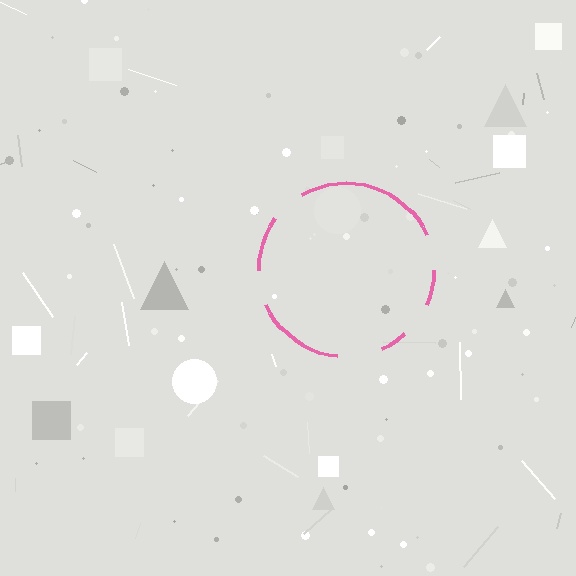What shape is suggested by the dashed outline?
The dashed outline suggests a circle.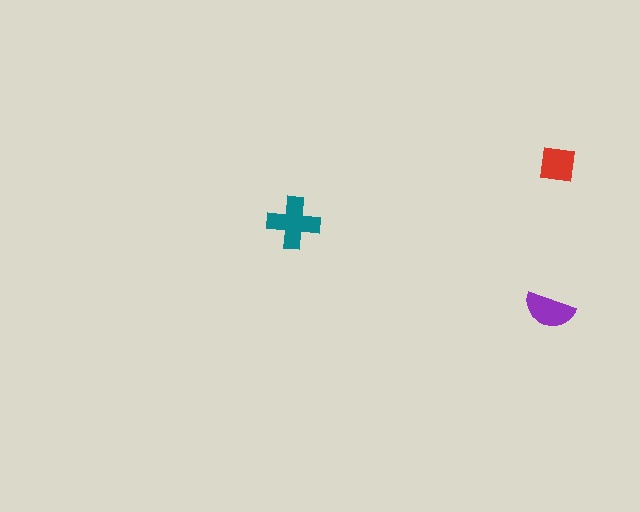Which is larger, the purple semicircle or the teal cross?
The teal cross.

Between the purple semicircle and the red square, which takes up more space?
The purple semicircle.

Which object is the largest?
The teal cross.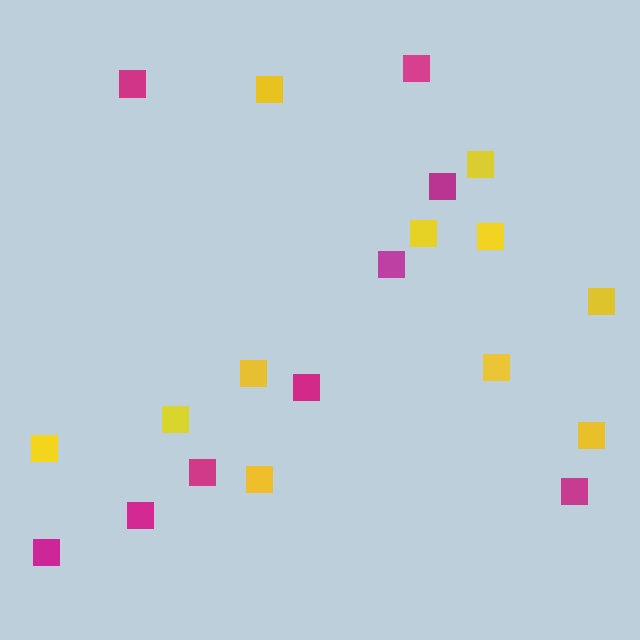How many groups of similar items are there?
There are 2 groups: one group of magenta squares (9) and one group of yellow squares (11).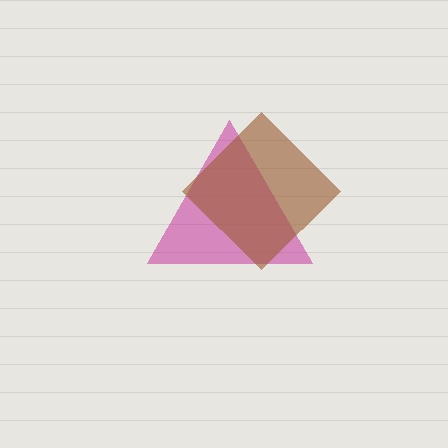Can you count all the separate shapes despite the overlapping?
Yes, there are 2 separate shapes.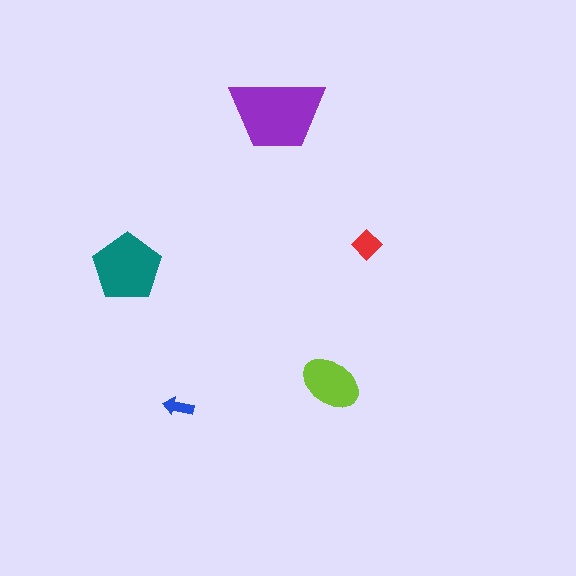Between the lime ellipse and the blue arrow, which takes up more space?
The lime ellipse.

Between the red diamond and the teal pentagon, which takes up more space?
The teal pentagon.